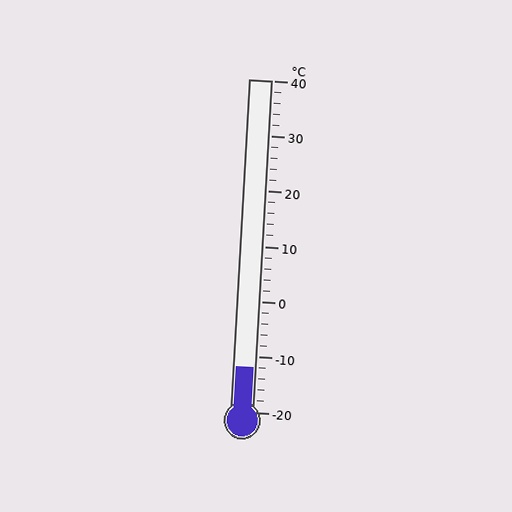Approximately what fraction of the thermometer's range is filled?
The thermometer is filled to approximately 15% of its range.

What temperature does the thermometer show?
The thermometer shows approximately -12°C.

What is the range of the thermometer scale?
The thermometer scale ranges from -20°C to 40°C.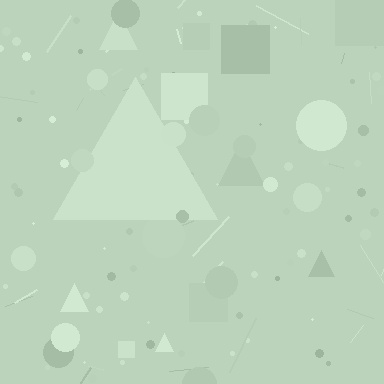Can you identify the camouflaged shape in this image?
The camouflaged shape is a triangle.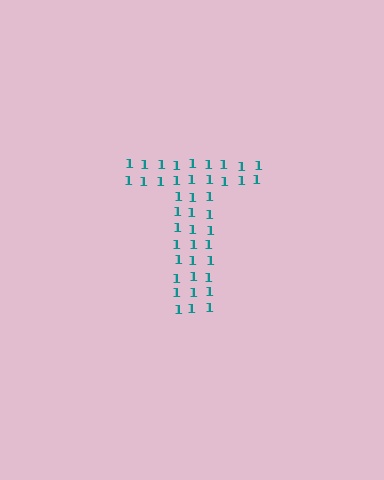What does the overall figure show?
The overall figure shows the letter T.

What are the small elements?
The small elements are digit 1's.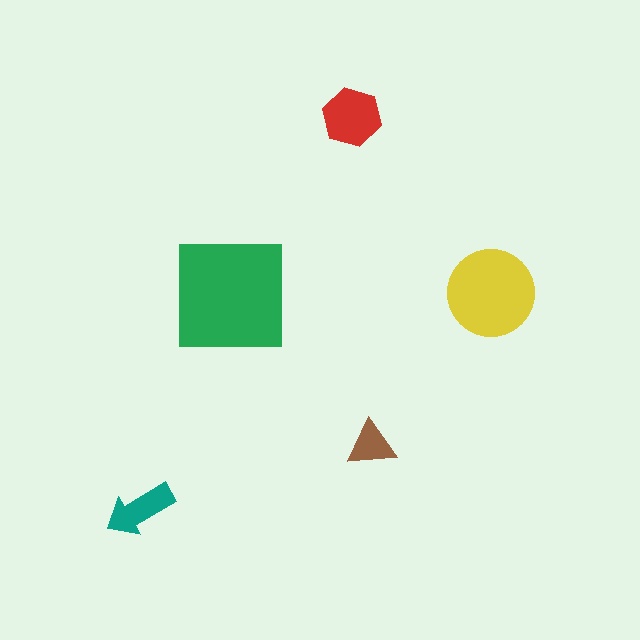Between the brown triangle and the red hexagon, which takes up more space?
The red hexagon.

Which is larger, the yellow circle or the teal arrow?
The yellow circle.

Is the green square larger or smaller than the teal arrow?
Larger.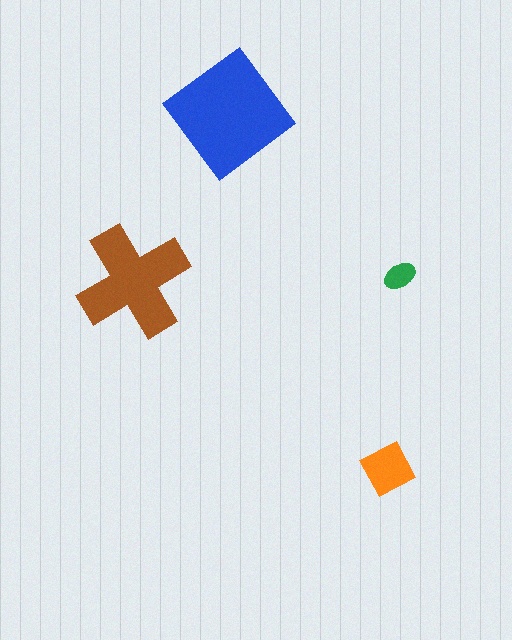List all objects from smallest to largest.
The green ellipse, the orange diamond, the brown cross, the blue diamond.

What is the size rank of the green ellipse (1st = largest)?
4th.